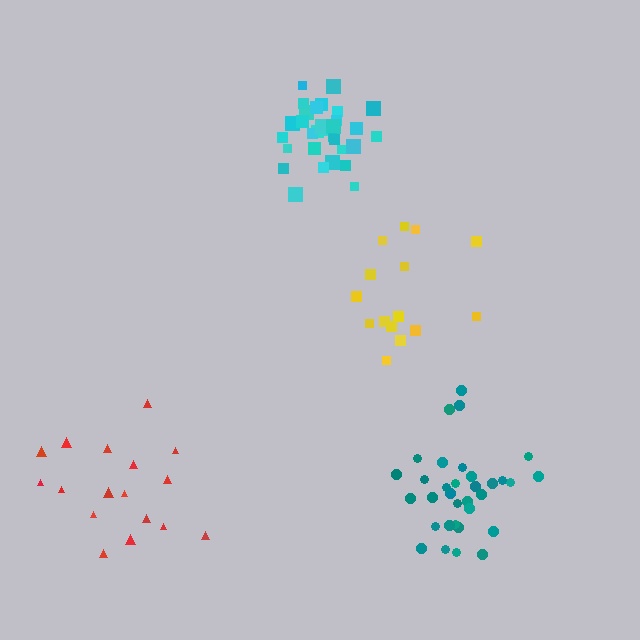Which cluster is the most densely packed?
Cyan.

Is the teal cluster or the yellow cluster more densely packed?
Teal.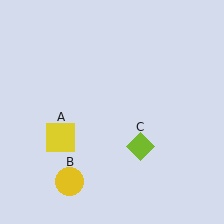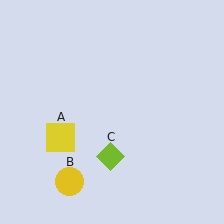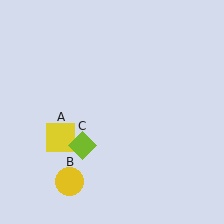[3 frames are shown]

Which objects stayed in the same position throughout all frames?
Yellow square (object A) and yellow circle (object B) remained stationary.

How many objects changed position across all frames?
1 object changed position: lime diamond (object C).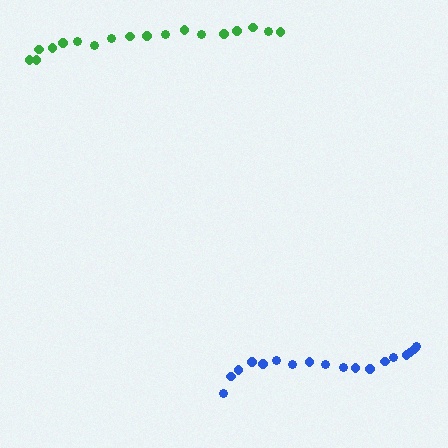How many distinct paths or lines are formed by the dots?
There are 2 distinct paths.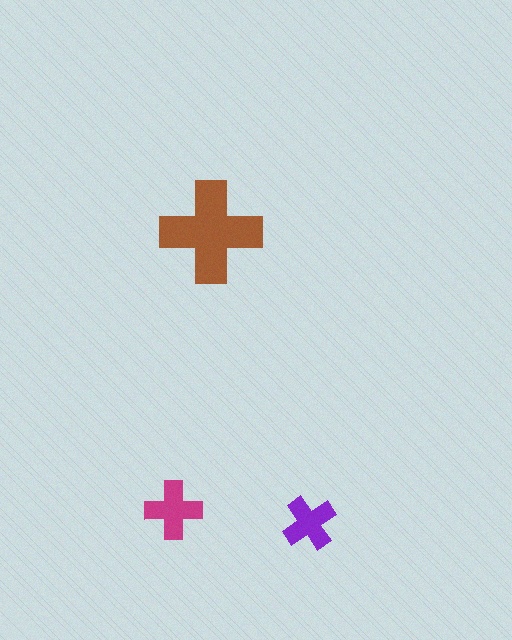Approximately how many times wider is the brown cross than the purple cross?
About 2 times wider.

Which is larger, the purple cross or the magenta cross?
The magenta one.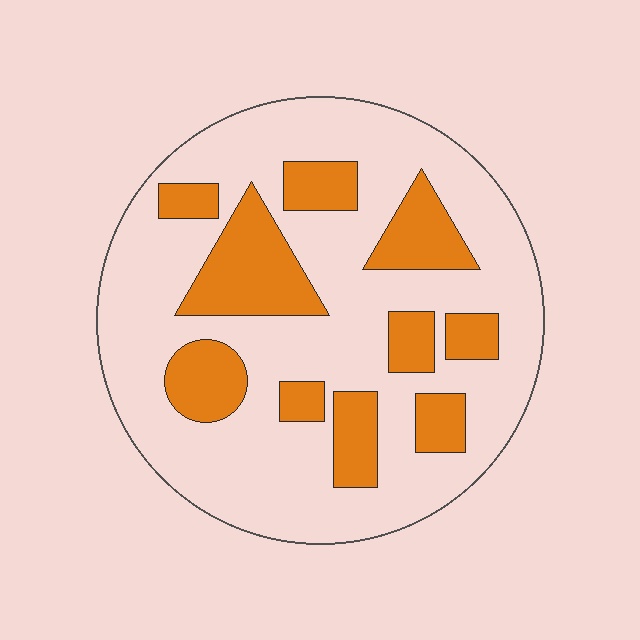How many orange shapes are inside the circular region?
10.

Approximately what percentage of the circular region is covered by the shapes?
Approximately 25%.